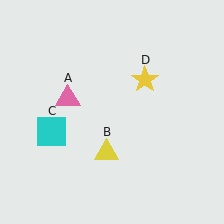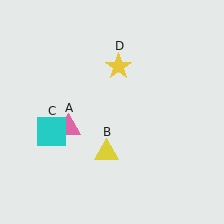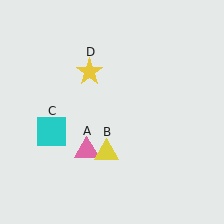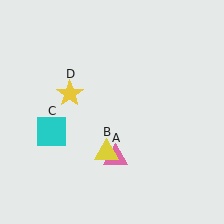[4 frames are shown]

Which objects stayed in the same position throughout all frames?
Yellow triangle (object B) and cyan square (object C) remained stationary.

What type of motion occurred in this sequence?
The pink triangle (object A), yellow star (object D) rotated counterclockwise around the center of the scene.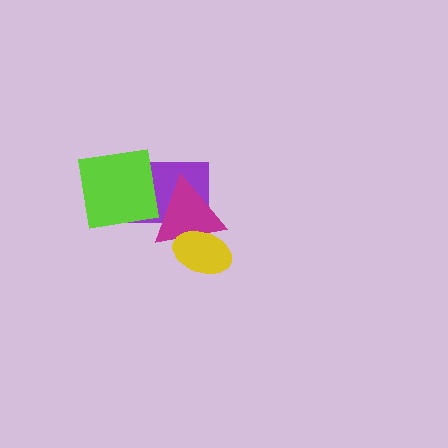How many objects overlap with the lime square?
2 objects overlap with the lime square.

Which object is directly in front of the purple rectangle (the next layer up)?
The magenta triangle is directly in front of the purple rectangle.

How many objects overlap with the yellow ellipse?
1 object overlaps with the yellow ellipse.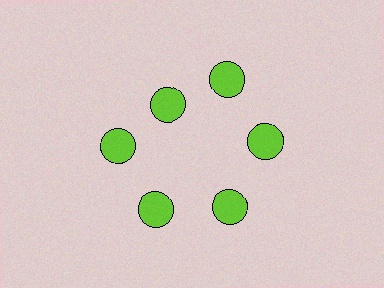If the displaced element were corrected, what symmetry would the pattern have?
It would have 6-fold rotational symmetry — the pattern would map onto itself every 60 degrees.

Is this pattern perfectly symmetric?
No. The 6 lime circles are arranged in a ring, but one element near the 11 o'clock position is pulled inward toward the center, breaking the 6-fold rotational symmetry.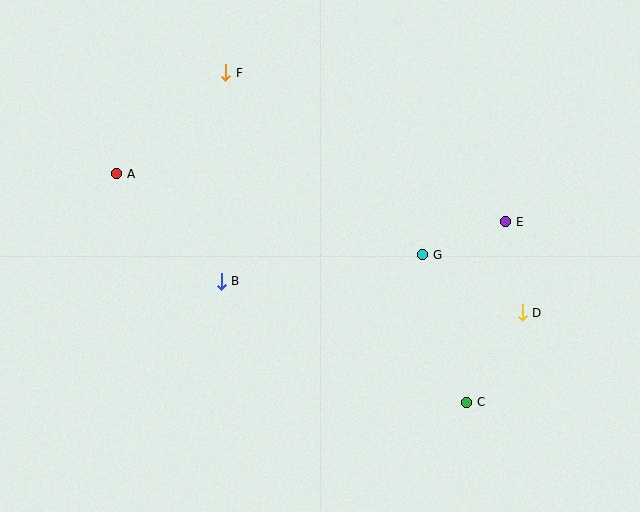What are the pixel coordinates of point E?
Point E is at (506, 222).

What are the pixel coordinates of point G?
Point G is at (423, 255).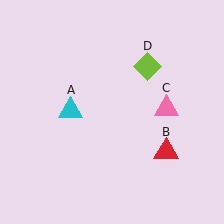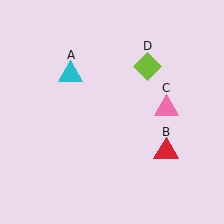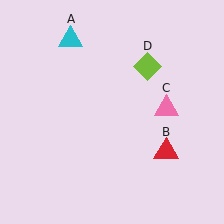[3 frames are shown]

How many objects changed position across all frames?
1 object changed position: cyan triangle (object A).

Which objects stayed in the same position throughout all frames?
Red triangle (object B) and pink triangle (object C) and lime diamond (object D) remained stationary.